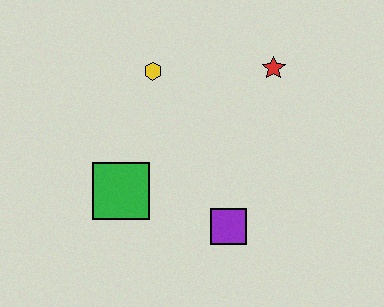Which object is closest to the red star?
The yellow hexagon is closest to the red star.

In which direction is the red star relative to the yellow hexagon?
The red star is to the right of the yellow hexagon.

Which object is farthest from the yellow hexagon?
The purple square is farthest from the yellow hexagon.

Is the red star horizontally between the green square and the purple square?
No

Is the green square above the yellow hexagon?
No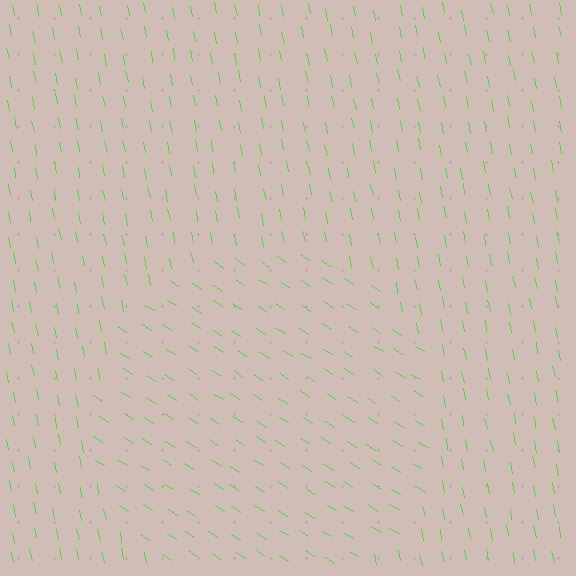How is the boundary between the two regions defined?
The boundary is defined purely by a change in line orientation (approximately 45 degrees difference). All lines are the same color and thickness.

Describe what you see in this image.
The image is filled with small lime line segments. A circle region in the image has lines oriented differently from the surrounding lines, creating a visible texture boundary.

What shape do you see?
I see a circle.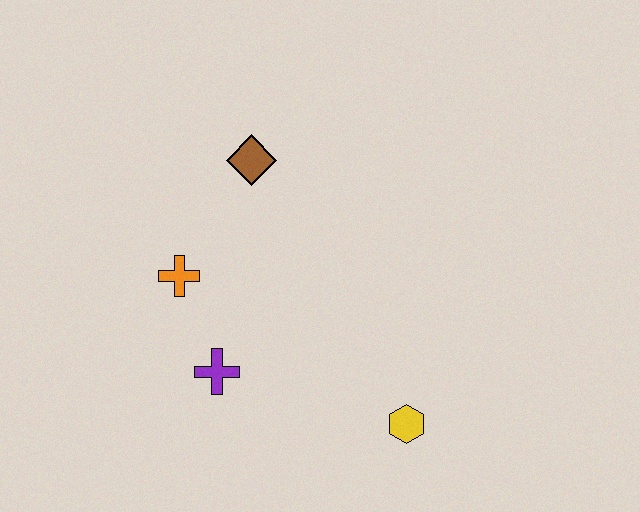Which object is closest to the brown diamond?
The orange cross is closest to the brown diamond.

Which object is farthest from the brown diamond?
The yellow hexagon is farthest from the brown diamond.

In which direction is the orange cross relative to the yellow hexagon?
The orange cross is to the left of the yellow hexagon.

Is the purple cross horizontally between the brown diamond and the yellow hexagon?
No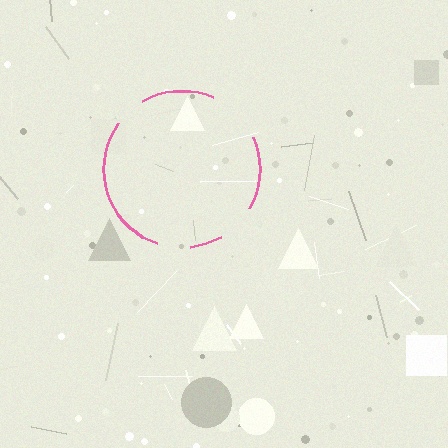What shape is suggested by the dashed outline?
The dashed outline suggests a circle.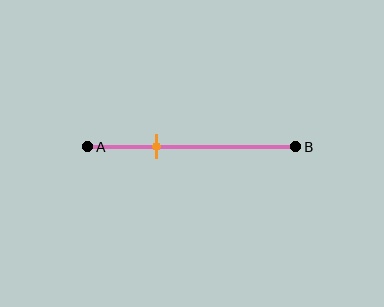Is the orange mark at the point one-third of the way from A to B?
Yes, the mark is approximately at the one-third point.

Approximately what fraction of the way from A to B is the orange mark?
The orange mark is approximately 35% of the way from A to B.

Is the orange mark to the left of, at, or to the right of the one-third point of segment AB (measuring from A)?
The orange mark is approximately at the one-third point of segment AB.